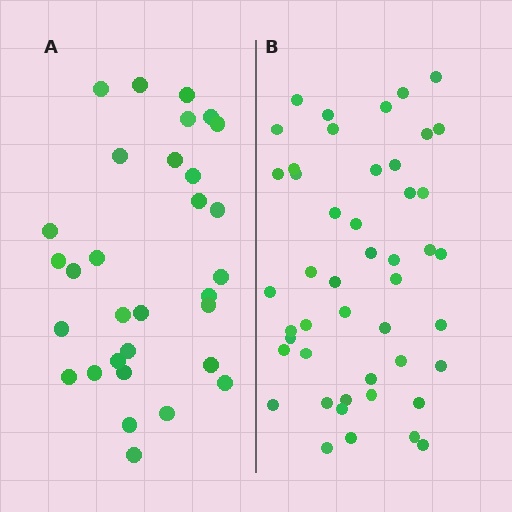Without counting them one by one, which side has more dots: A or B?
Region B (the right region) has more dots.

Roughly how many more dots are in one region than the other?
Region B has approximately 15 more dots than region A.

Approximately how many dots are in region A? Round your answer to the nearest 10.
About 30 dots. (The exact count is 31, which rounds to 30.)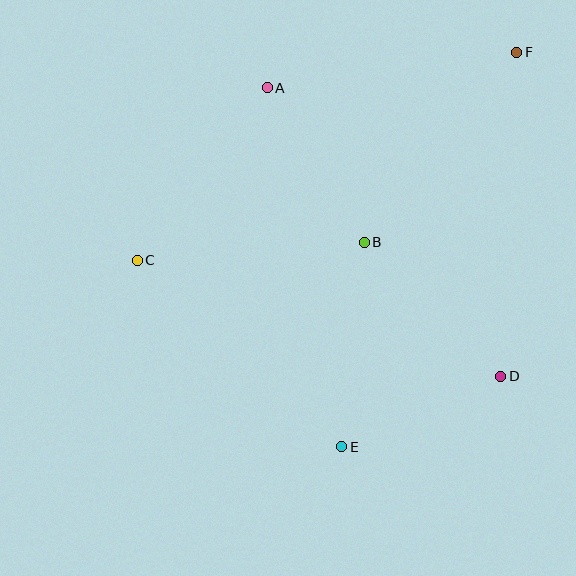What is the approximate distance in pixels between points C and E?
The distance between C and E is approximately 277 pixels.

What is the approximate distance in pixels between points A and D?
The distance between A and D is approximately 371 pixels.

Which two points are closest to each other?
Points D and E are closest to each other.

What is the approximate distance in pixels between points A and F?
The distance between A and F is approximately 252 pixels.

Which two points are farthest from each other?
Points C and F are farthest from each other.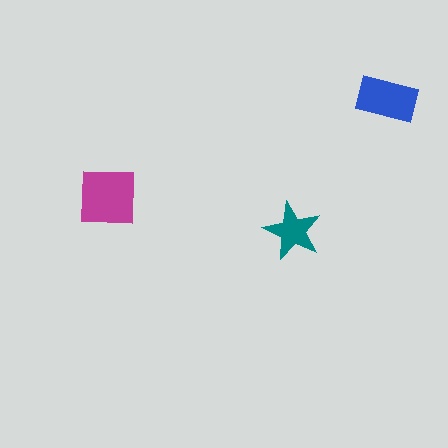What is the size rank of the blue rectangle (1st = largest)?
2nd.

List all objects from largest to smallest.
The magenta square, the blue rectangle, the teal star.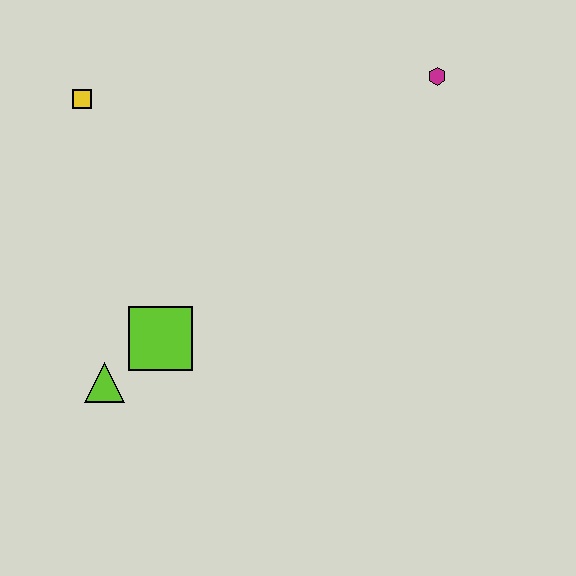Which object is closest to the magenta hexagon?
The yellow square is closest to the magenta hexagon.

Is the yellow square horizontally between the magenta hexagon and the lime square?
No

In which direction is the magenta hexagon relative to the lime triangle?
The magenta hexagon is to the right of the lime triangle.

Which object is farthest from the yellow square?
The magenta hexagon is farthest from the yellow square.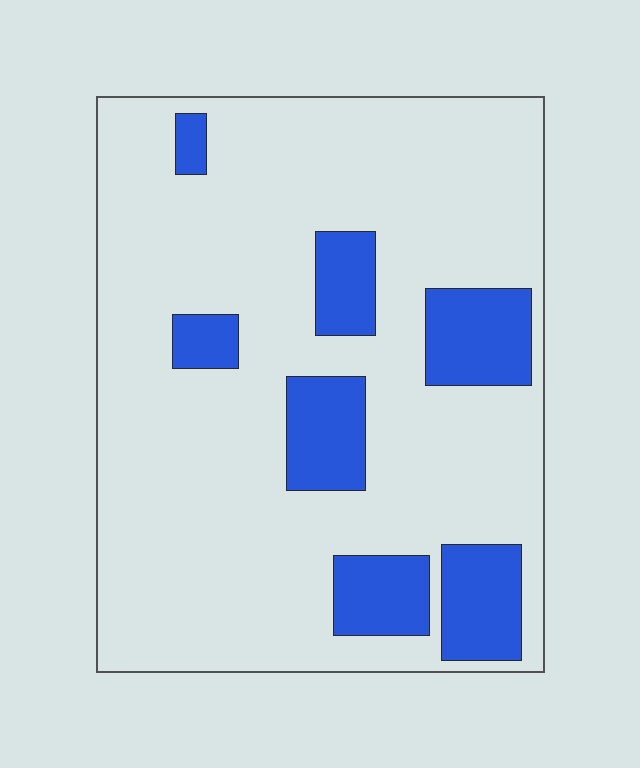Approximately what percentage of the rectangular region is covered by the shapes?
Approximately 20%.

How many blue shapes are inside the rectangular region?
7.